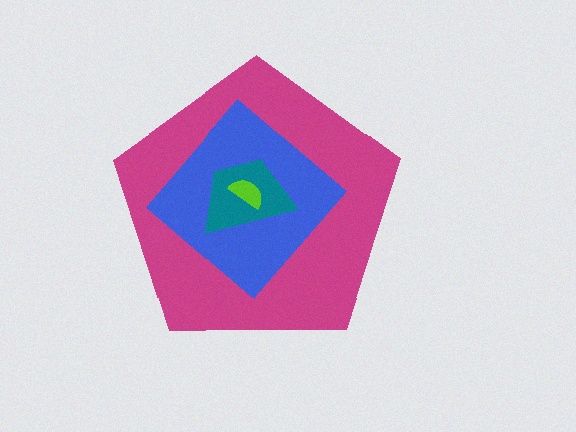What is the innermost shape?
The lime semicircle.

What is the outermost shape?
The magenta pentagon.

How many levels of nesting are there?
4.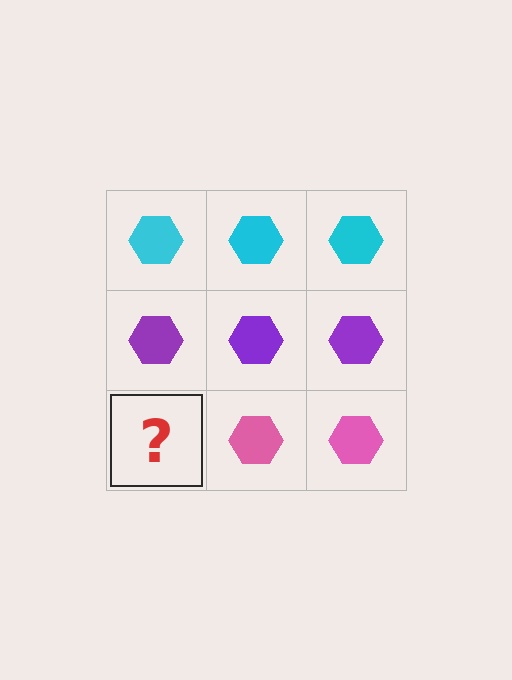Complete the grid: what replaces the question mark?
The question mark should be replaced with a pink hexagon.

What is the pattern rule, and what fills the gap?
The rule is that each row has a consistent color. The gap should be filled with a pink hexagon.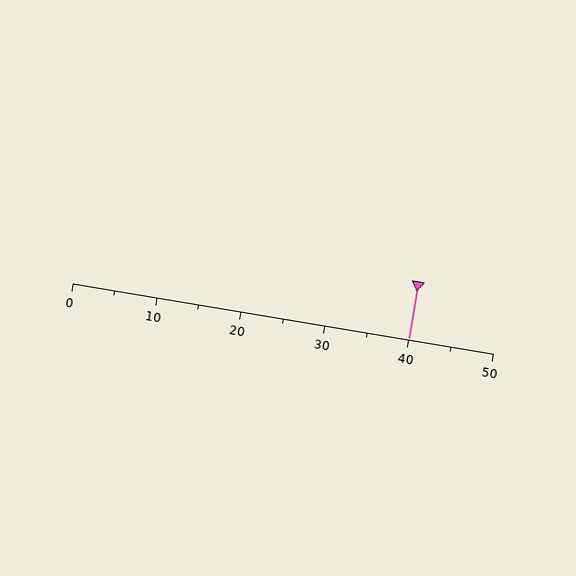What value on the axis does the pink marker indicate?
The marker indicates approximately 40.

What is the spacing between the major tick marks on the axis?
The major ticks are spaced 10 apart.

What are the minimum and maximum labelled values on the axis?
The axis runs from 0 to 50.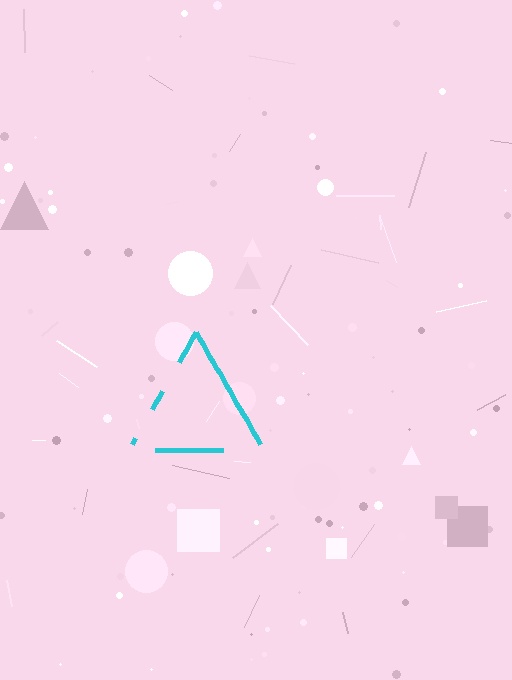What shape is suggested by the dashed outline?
The dashed outline suggests a triangle.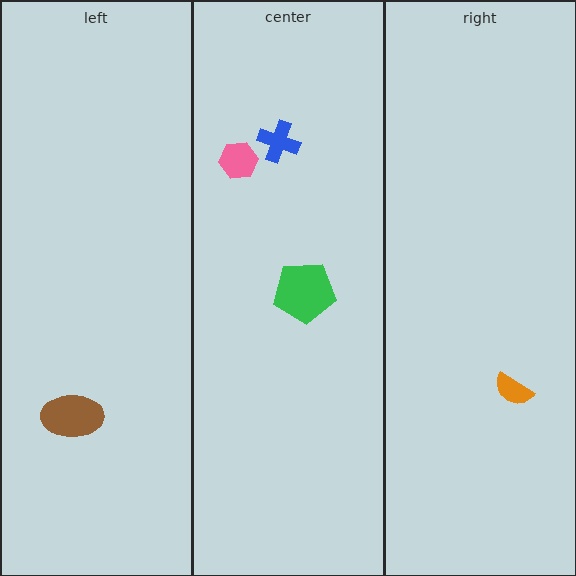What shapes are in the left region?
The brown ellipse.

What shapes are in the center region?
The blue cross, the pink hexagon, the green pentagon.